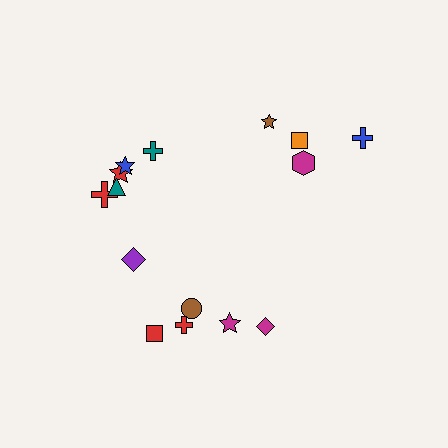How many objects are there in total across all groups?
There are 15 objects.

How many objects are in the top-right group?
There are 4 objects.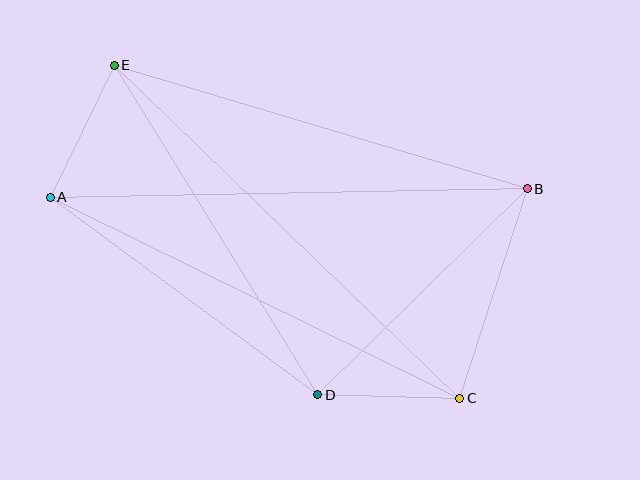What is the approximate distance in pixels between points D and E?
The distance between D and E is approximately 387 pixels.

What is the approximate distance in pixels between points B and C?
The distance between B and C is approximately 220 pixels.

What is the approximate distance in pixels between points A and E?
The distance between A and E is approximately 146 pixels.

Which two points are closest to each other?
Points C and D are closest to each other.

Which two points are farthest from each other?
Points C and E are farthest from each other.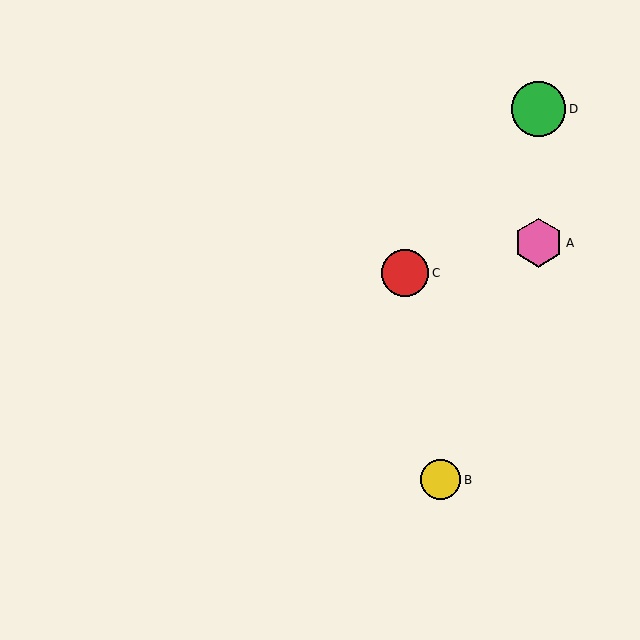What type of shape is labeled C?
Shape C is a red circle.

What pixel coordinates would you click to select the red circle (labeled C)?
Click at (405, 273) to select the red circle C.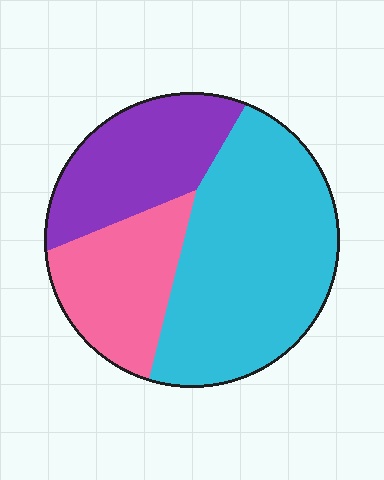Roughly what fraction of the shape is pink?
Pink takes up about one quarter (1/4) of the shape.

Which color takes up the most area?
Cyan, at roughly 50%.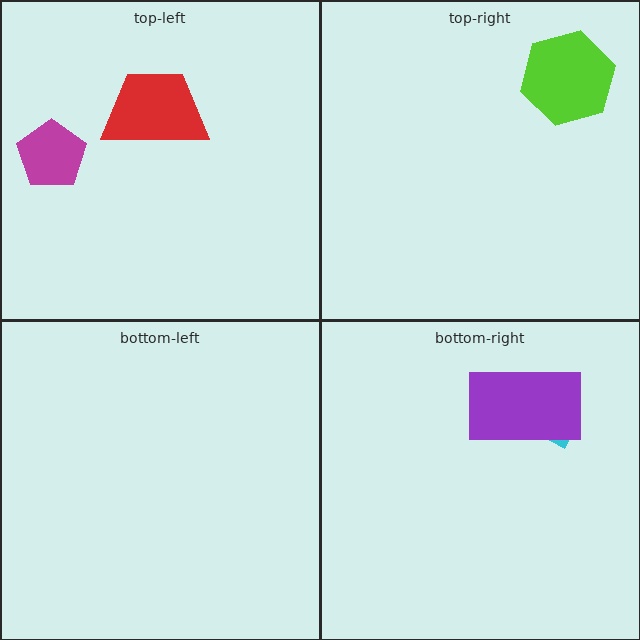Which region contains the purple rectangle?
The bottom-right region.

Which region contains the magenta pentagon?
The top-left region.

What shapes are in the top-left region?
The red trapezoid, the magenta pentagon.